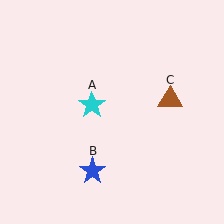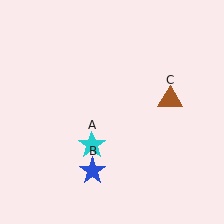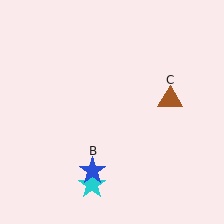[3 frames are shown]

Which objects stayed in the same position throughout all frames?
Blue star (object B) and brown triangle (object C) remained stationary.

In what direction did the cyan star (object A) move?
The cyan star (object A) moved down.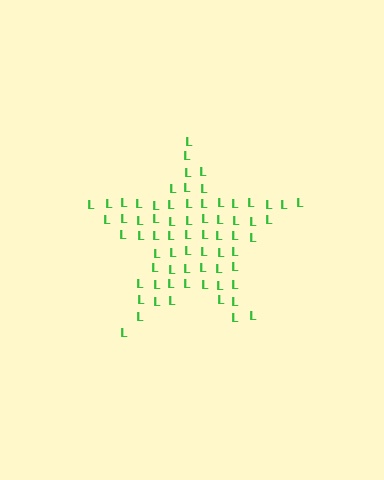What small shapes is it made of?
It is made of small letter L's.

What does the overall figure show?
The overall figure shows a star.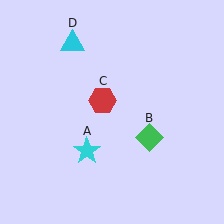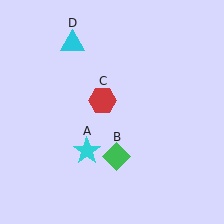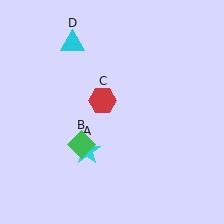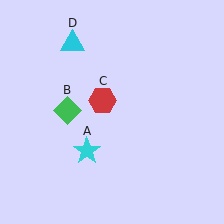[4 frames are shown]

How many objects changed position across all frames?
1 object changed position: green diamond (object B).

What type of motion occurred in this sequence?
The green diamond (object B) rotated clockwise around the center of the scene.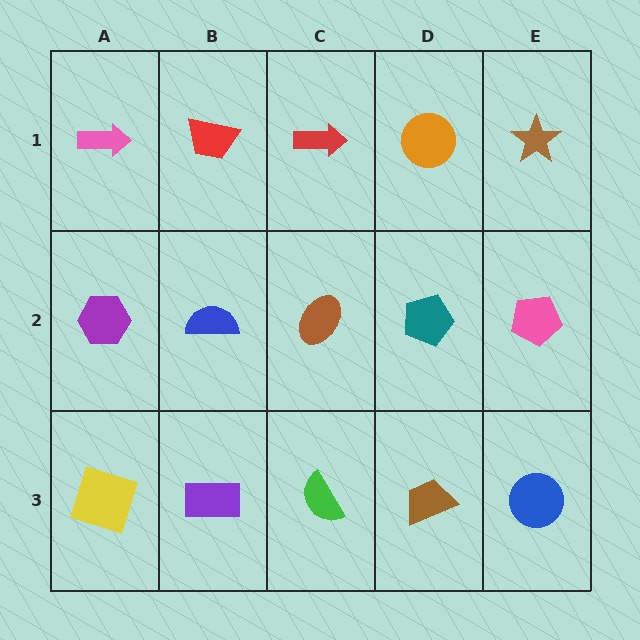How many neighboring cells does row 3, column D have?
3.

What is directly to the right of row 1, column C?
An orange circle.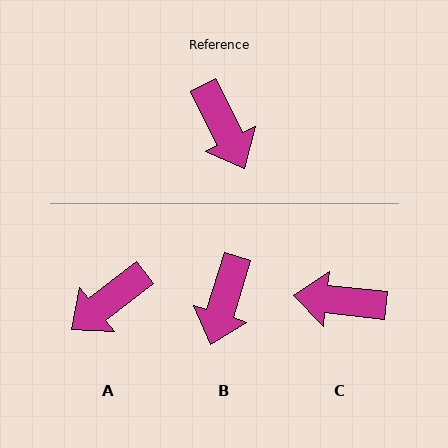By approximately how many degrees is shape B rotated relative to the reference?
Approximately 43 degrees clockwise.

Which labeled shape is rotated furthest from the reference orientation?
C, about 122 degrees away.